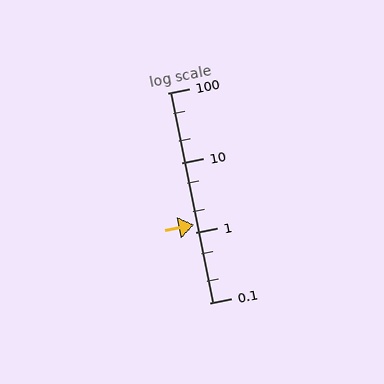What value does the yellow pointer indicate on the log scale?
The pointer indicates approximately 1.3.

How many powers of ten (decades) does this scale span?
The scale spans 3 decades, from 0.1 to 100.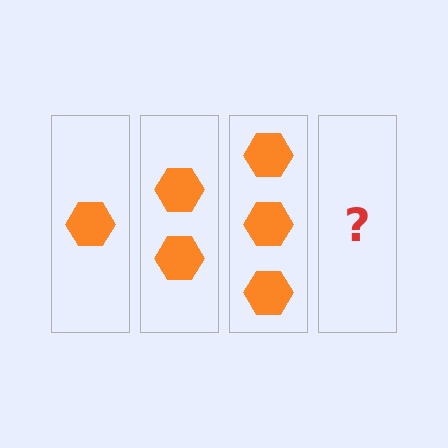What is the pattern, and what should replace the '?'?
The pattern is that each step adds one more hexagon. The '?' should be 4 hexagons.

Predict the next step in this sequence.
The next step is 4 hexagons.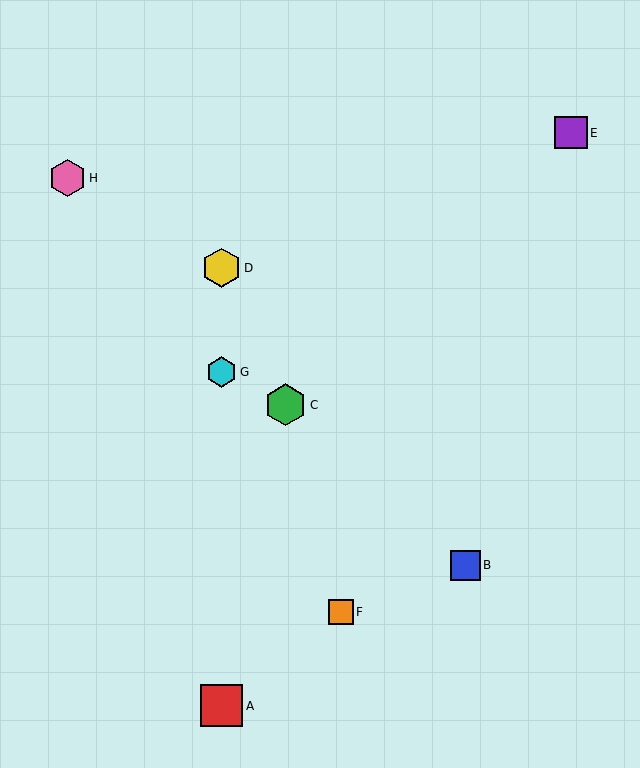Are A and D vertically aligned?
Yes, both are at x≈222.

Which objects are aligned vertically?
Objects A, D, G are aligned vertically.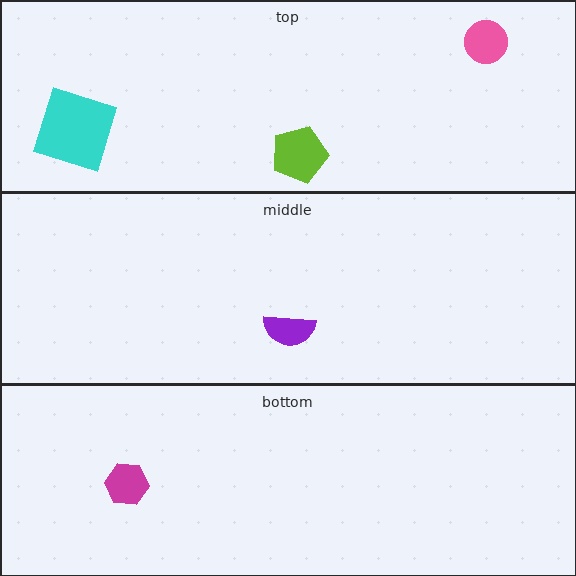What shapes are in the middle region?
The purple semicircle.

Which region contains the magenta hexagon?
The bottom region.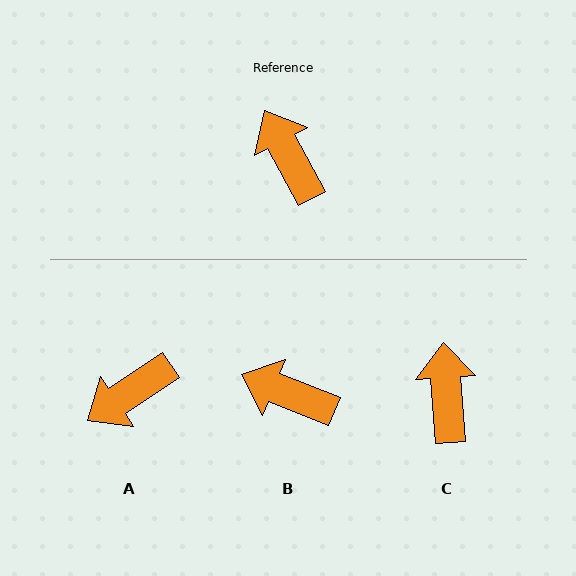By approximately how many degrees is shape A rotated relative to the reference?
Approximately 96 degrees counter-clockwise.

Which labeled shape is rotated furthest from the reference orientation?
A, about 96 degrees away.